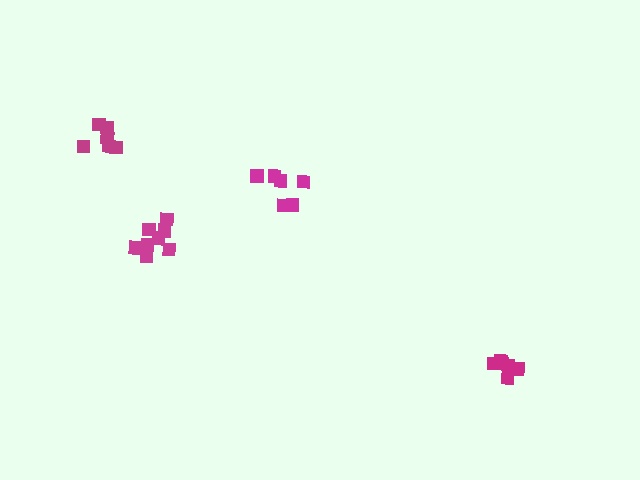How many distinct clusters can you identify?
There are 4 distinct clusters.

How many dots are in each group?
Group 1: 6 dots, Group 2: 8 dots, Group 3: 6 dots, Group 4: 6 dots (26 total).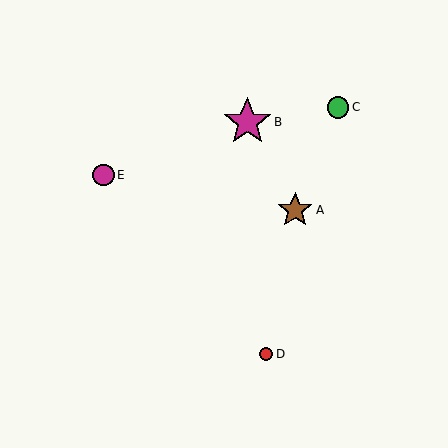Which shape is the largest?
The magenta star (labeled B) is the largest.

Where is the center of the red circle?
The center of the red circle is at (266, 354).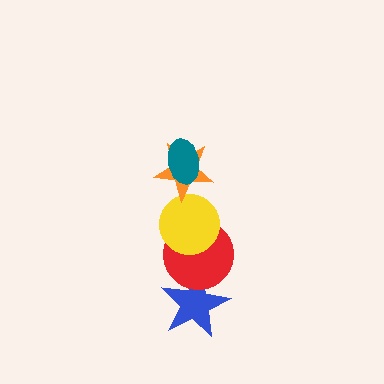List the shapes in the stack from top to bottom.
From top to bottom: the teal ellipse, the orange star, the yellow circle, the red circle, the blue star.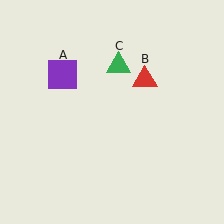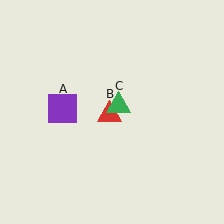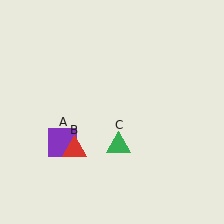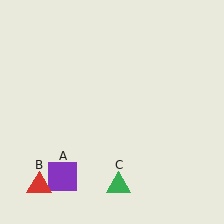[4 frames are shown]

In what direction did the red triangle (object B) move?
The red triangle (object B) moved down and to the left.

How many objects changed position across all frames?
3 objects changed position: purple square (object A), red triangle (object B), green triangle (object C).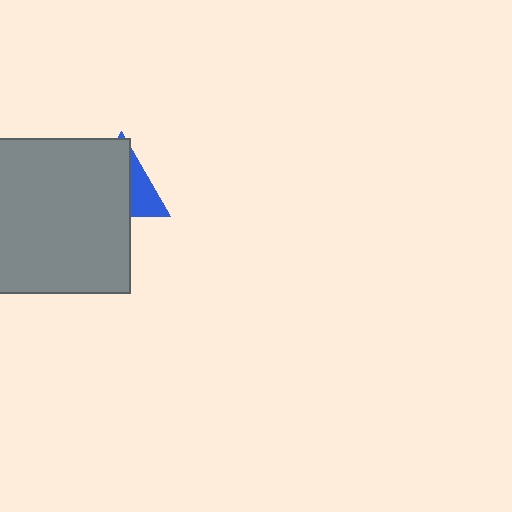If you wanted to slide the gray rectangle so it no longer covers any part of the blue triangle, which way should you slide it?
Slide it left — that is the most direct way to separate the two shapes.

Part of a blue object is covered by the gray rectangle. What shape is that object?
It is a triangle.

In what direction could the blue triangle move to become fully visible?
The blue triangle could move right. That would shift it out from behind the gray rectangle entirely.